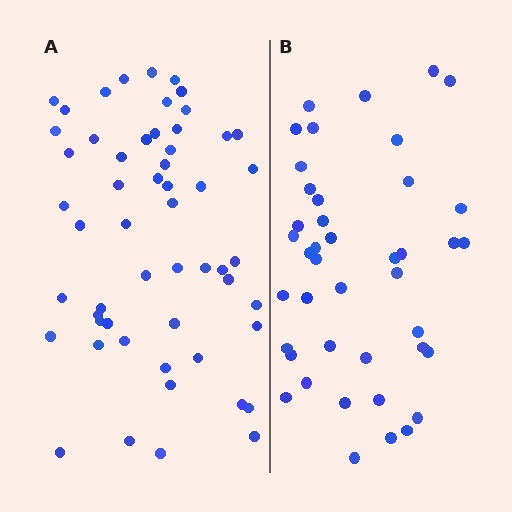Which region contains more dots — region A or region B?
Region A (the left region) has more dots.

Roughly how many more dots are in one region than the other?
Region A has approximately 15 more dots than region B.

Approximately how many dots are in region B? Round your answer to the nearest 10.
About 40 dots. (The exact count is 42, which rounds to 40.)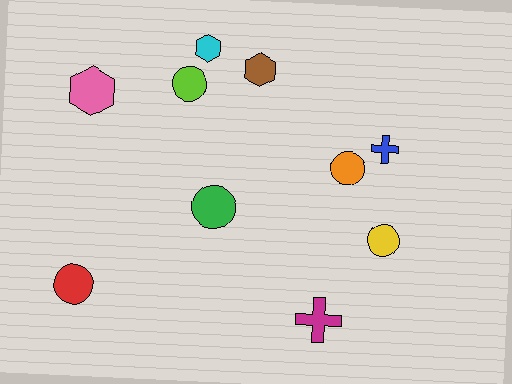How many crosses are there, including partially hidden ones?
There are 2 crosses.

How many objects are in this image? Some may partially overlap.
There are 10 objects.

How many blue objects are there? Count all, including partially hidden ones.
There is 1 blue object.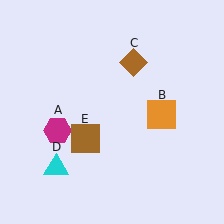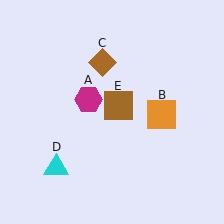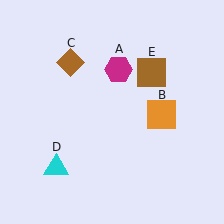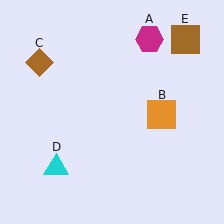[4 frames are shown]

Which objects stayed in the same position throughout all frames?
Orange square (object B) and cyan triangle (object D) remained stationary.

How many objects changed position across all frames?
3 objects changed position: magenta hexagon (object A), brown diamond (object C), brown square (object E).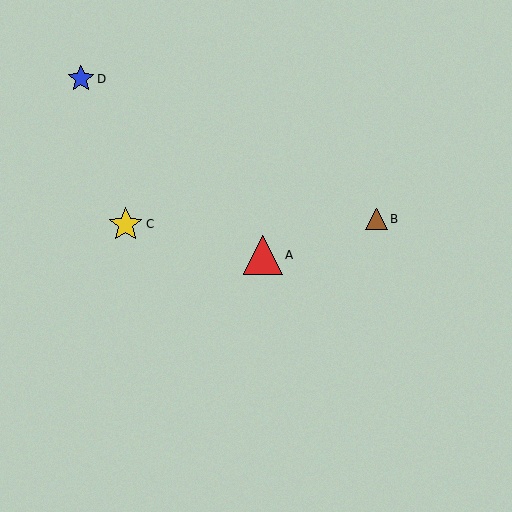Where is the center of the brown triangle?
The center of the brown triangle is at (377, 219).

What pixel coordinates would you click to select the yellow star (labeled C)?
Click at (126, 224) to select the yellow star C.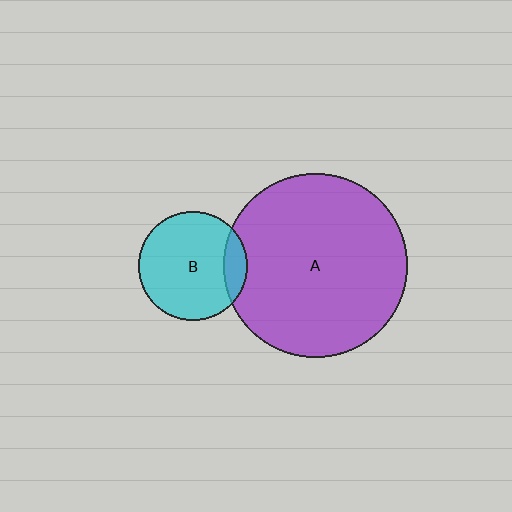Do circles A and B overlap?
Yes.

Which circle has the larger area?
Circle A (purple).